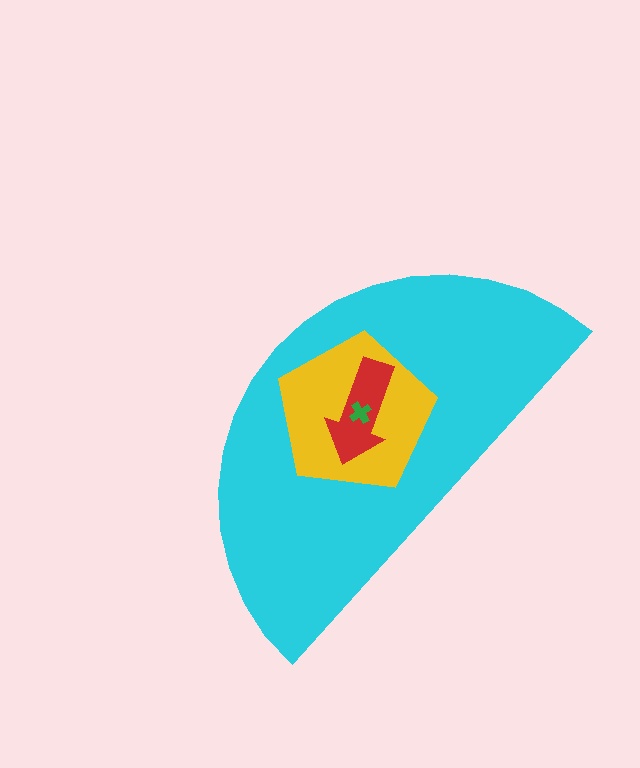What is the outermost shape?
The cyan semicircle.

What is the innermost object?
The green cross.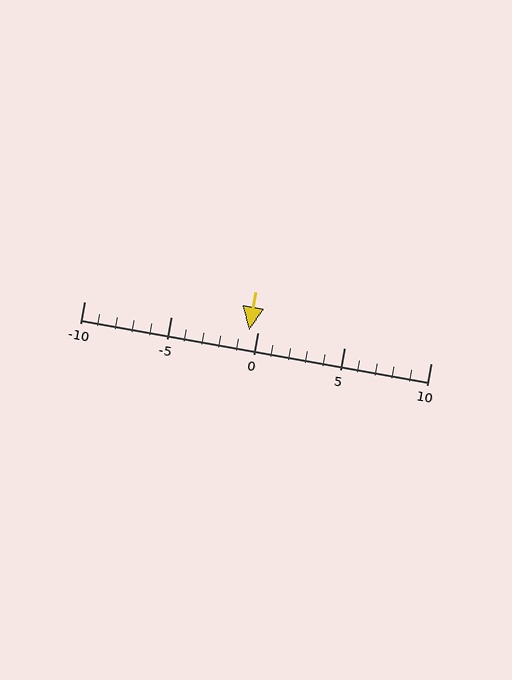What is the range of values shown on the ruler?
The ruler shows values from -10 to 10.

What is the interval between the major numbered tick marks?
The major tick marks are spaced 5 units apart.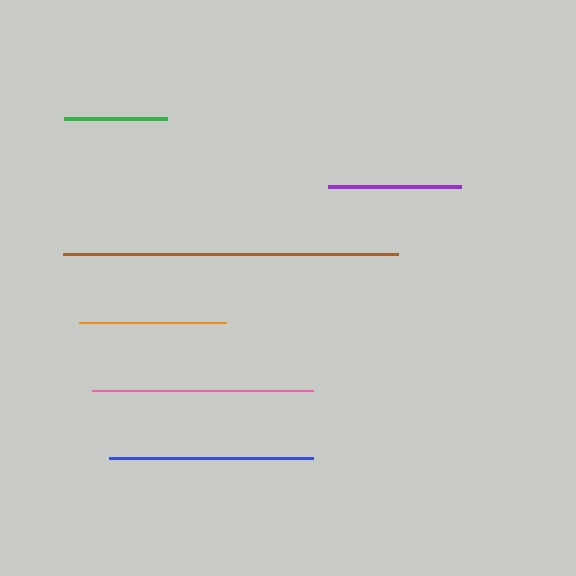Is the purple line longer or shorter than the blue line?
The blue line is longer than the purple line.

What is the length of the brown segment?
The brown segment is approximately 335 pixels long.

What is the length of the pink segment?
The pink segment is approximately 221 pixels long.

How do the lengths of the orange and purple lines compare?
The orange and purple lines are approximately the same length.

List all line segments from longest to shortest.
From longest to shortest: brown, pink, blue, orange, purple, green.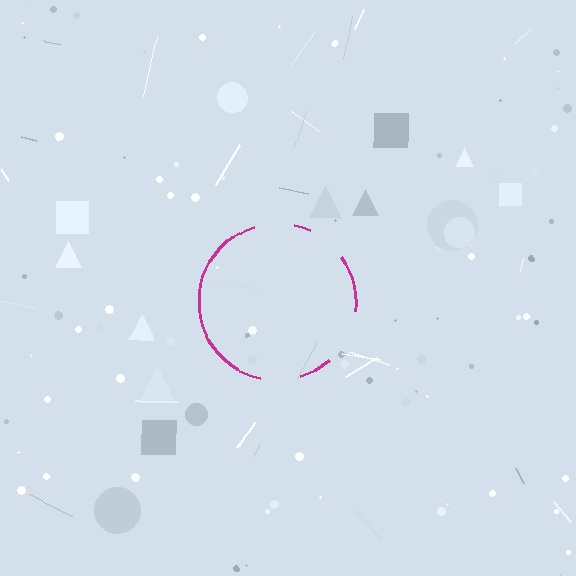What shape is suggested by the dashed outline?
The dashed outline suggests a circle.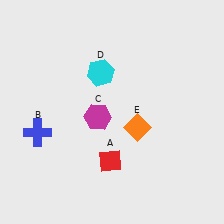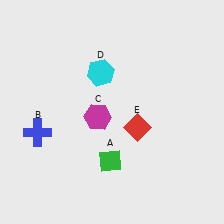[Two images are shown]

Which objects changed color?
A changed from red to green. E changed from orange to red.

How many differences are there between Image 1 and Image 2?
There are 2 differences between the two images.